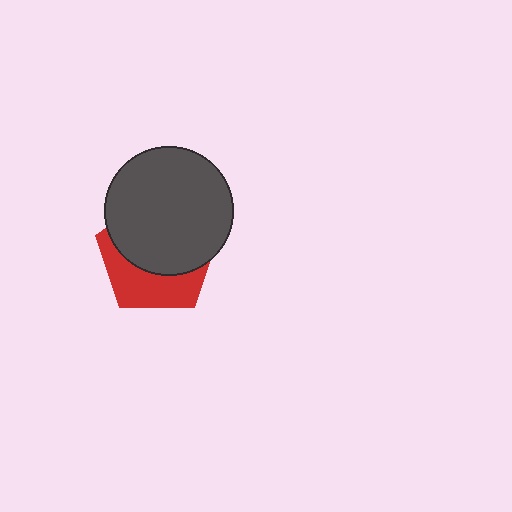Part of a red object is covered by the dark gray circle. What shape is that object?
It is a pentagon.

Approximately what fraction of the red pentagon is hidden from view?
Roughly 61% of the red pentagon is hidden behind the dark gray circle.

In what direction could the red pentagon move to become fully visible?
The red pentagon could move down. That would shift it out from behind the dark gray circle entirely.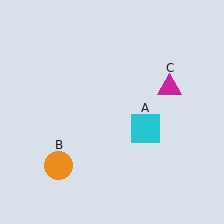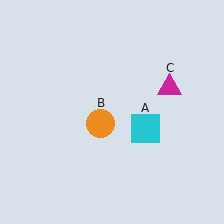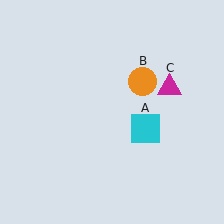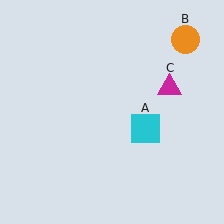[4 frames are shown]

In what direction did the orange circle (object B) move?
The orange circle (object B) moved up and to the right.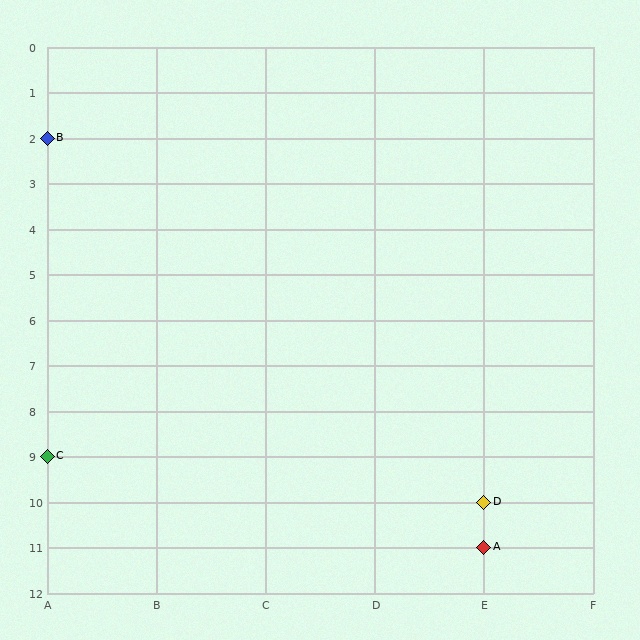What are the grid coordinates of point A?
Point A is at grid coordinates (E, 11).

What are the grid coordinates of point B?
Point B is at grid coordinates (A, 2).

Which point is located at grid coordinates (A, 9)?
Point C is at (A, 9).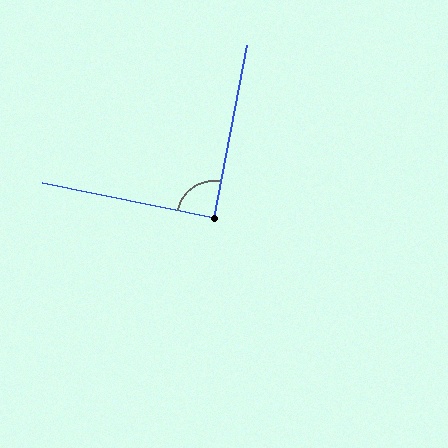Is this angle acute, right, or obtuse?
It is approximately a right angle.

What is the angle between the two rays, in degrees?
Approximately 90 degrees.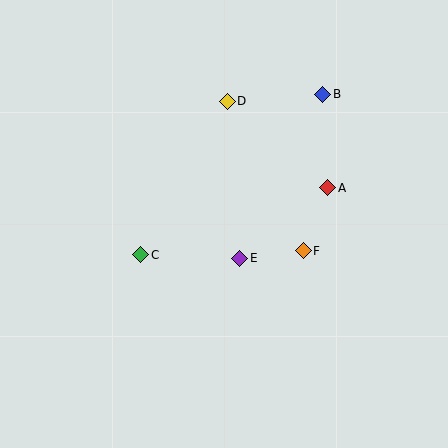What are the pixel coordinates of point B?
Point B is at (323, 94).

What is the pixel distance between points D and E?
The distance between D and E is 158 pixels.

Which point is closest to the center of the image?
Point E at (240, 258) is closest to the center.